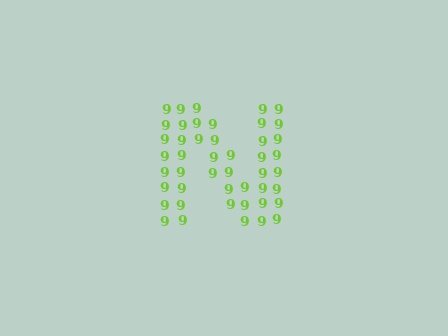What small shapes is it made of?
It is made of small digit 9's.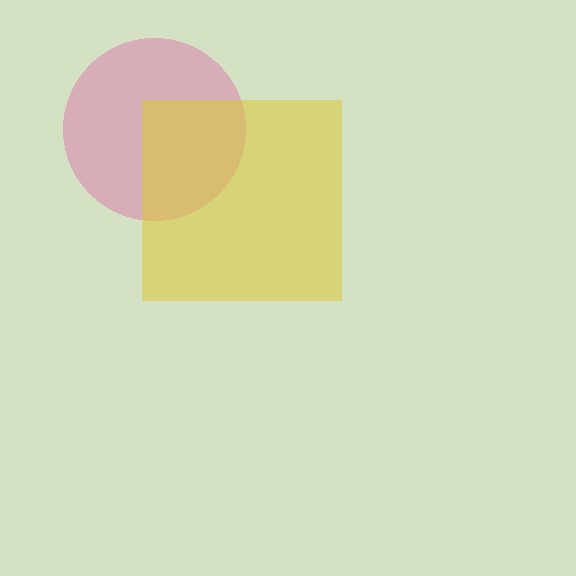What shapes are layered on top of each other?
The layered shapes are: a pink circle, a yellow square.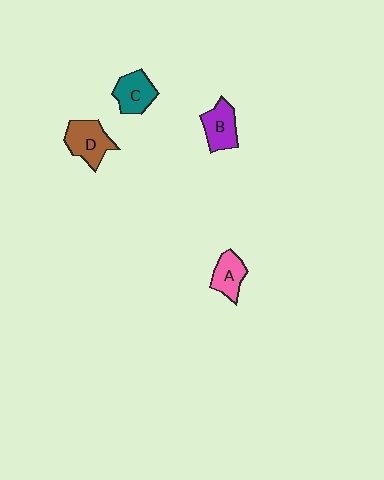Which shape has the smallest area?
Shape A (pink).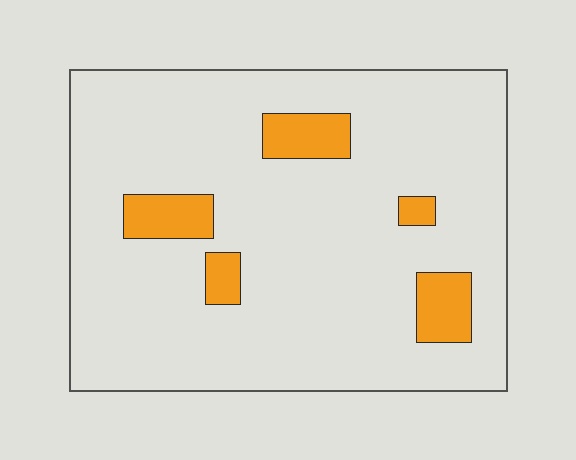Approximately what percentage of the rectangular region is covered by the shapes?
Approximately 10%.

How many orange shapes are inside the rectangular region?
5.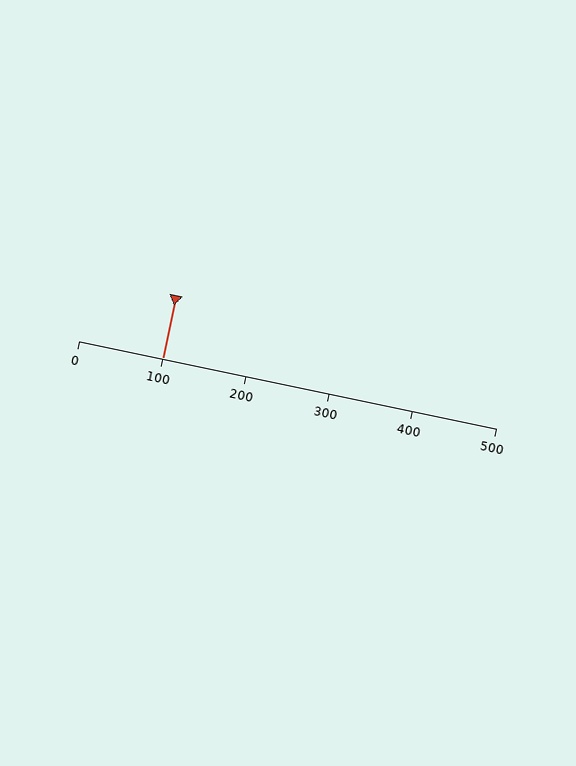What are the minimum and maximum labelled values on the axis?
The axis runs from 0 to 500.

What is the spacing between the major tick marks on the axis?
The major ticks are spaced 100 apart.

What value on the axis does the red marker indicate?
The marker indicates approximately 100.